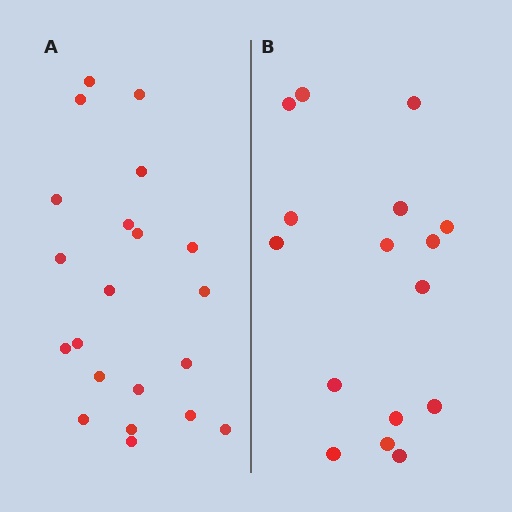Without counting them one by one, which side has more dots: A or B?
Region A (the left region) has more dots.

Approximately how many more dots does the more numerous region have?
Region A has about 5 more dots than region B.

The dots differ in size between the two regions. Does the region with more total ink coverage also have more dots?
No. Region B has more total ink coverage because its dots are larger, but region A actually contains more individual dots. Total area can be misleading — the number of items is what matters here.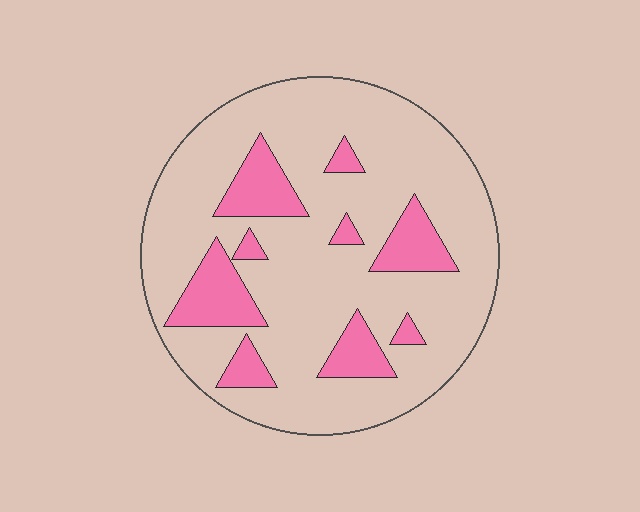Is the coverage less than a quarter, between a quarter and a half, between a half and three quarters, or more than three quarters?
Less than a quarter.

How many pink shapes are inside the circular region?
9.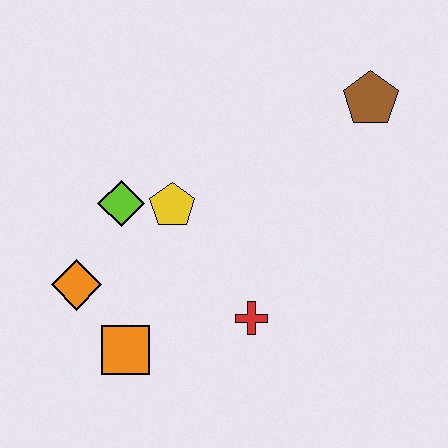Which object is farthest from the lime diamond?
The brown pentagon is farthest from the lime diamond.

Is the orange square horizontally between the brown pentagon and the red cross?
No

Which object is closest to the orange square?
The orange diamond is closest to the orange square.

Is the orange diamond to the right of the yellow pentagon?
No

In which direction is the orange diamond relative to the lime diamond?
The orange diamond is below the lime diamond.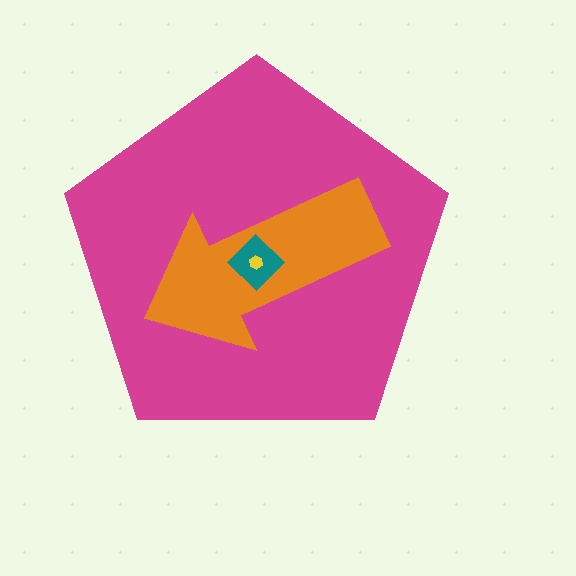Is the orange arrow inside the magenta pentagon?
Yes.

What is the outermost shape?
The magenta pentagon.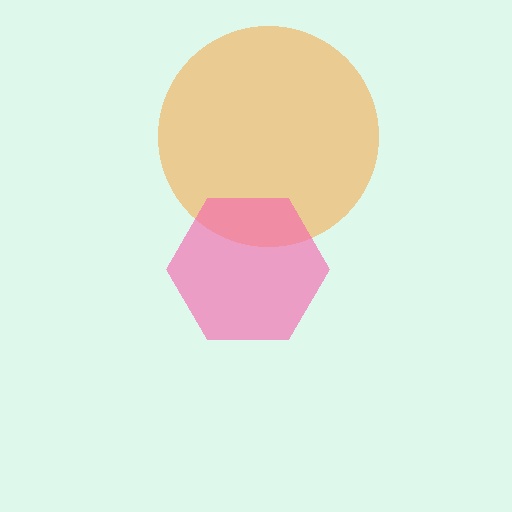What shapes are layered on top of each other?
The layered shapes are: an orange circle, a pink hexagon.